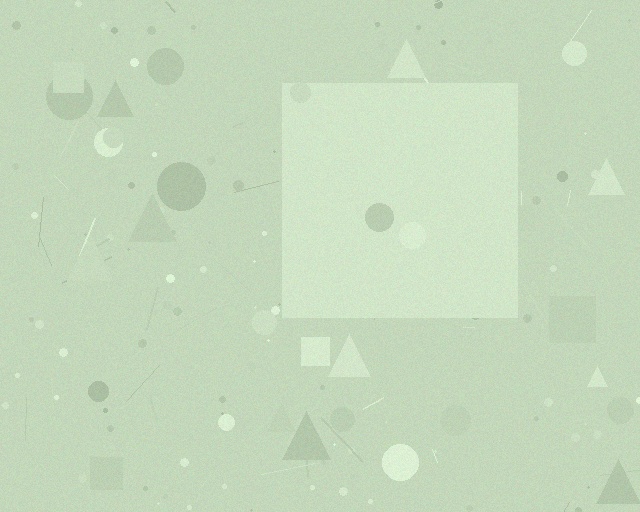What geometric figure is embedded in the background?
A square is embedded in the background.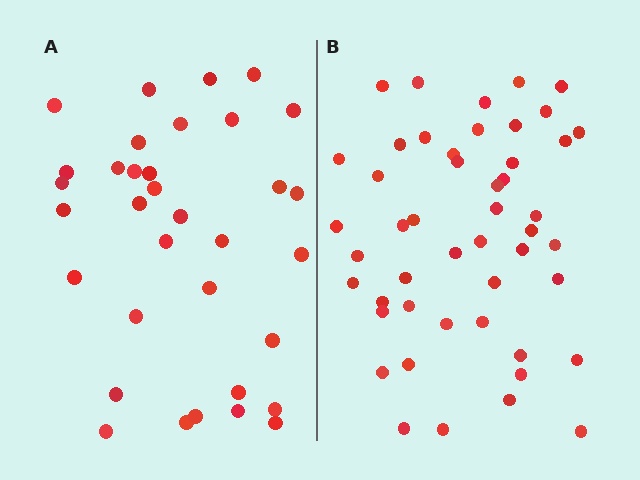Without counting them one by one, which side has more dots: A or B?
Region B (the right region) has more dots.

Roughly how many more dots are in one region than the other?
Region B has approximately 15 more dots than region A.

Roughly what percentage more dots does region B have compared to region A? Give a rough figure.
About 40% more.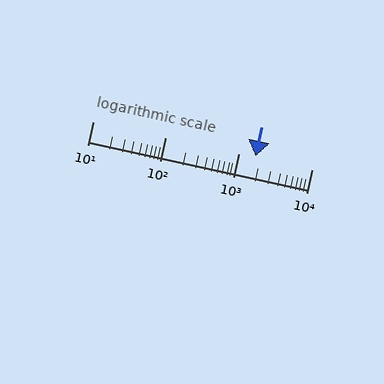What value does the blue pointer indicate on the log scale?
The pointer indicates approximately 1700.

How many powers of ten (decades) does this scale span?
The scale spans 3 decades, from 10 to 10000.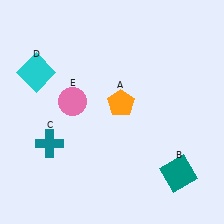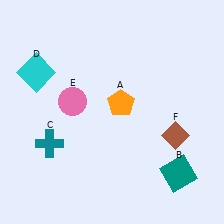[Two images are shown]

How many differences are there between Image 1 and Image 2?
There is 1 difference between the two images.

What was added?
A brown diamond (F) was added in Image 2.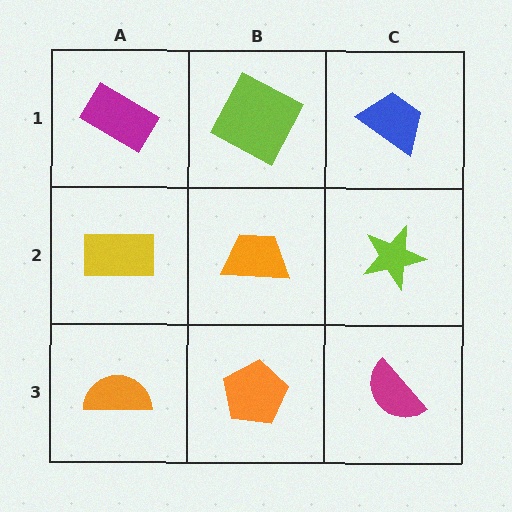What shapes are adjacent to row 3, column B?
An orange trapezoid (row 2, column B), an orange semicircle (row 3, column A), a magenta semicircle (row 3, column C).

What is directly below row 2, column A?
An orange semicircle.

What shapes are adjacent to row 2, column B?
A lime square (row 1, column B), an orange pentagon (row 3, column B), a yellow rectangle (row 2, column A), a lime star (row 2, column C).